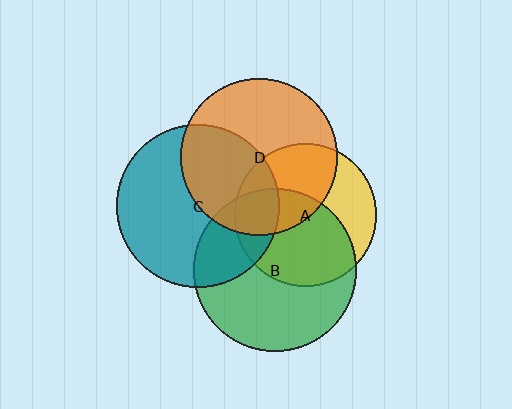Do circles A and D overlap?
Yes.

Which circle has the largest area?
Circle B (green).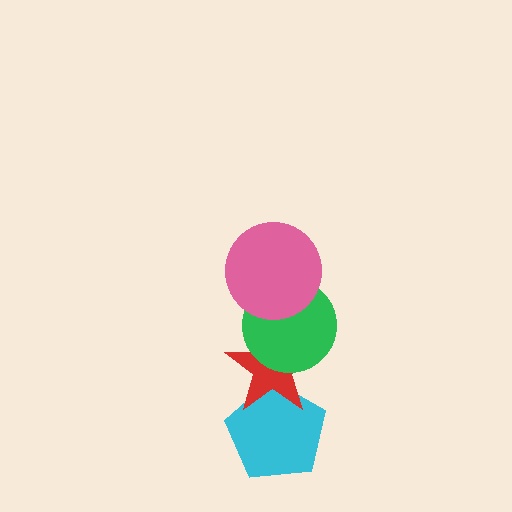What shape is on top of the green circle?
The pink circle is on top of the green circle.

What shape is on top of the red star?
The green circle is on top of the red star.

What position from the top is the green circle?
The green circle is 2nd from the top.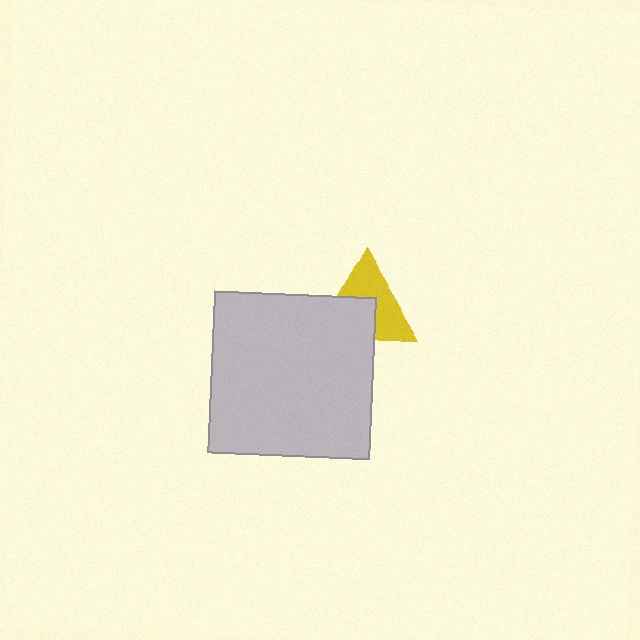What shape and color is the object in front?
The object in front is a light gray square.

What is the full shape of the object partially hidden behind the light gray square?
The partially hidden object is a yellow triangle.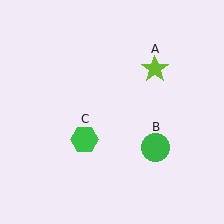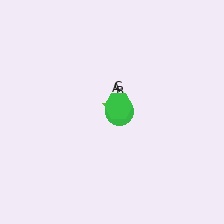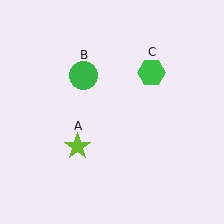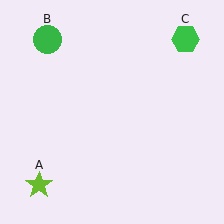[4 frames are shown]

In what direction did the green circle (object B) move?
The green circle (object B) moved up and to the left.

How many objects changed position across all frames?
3 objects changed position: lime star (object A), green circle (object B), green hexagon (object C).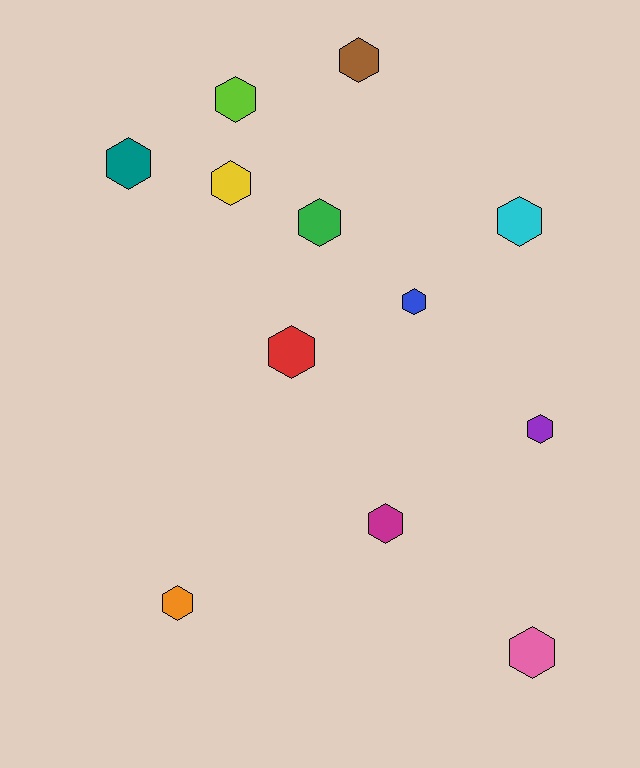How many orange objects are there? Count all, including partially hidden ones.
There is 1 orange object.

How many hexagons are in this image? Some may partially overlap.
There are 12 hexagons.